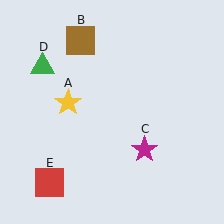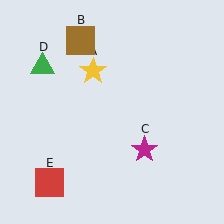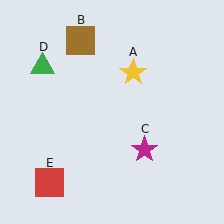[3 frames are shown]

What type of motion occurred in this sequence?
The yellow star (object A) rotated clockwise around the center of the scene.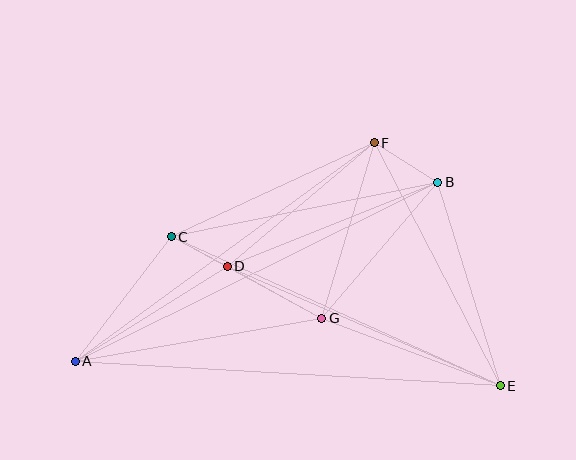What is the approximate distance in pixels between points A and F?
The distance between A and F is approximately 370 pixels.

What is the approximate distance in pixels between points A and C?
The distance between A and C is approximately 157 pixels.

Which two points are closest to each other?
Points C and D are closest to each other.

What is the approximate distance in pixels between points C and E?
The distance between C and E is approximately 361 pixels.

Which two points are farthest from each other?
Points A and E are farthest from each other.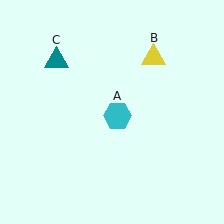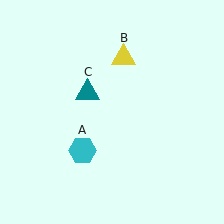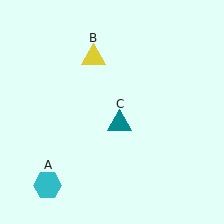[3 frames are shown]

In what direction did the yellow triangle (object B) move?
The yellow triangle (object B) moved left.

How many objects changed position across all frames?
3 objects changed position: cyan hexagon (object A), yellow triangle (object B), teal triangle (object C).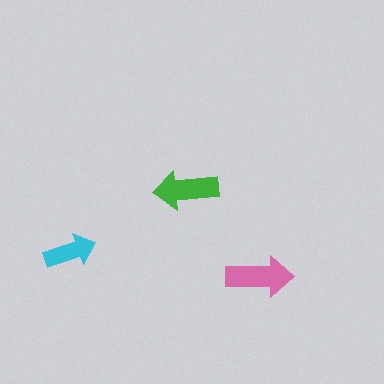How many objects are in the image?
There are 3 objects in the image.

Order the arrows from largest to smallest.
the pink one, the green one, the cyan one.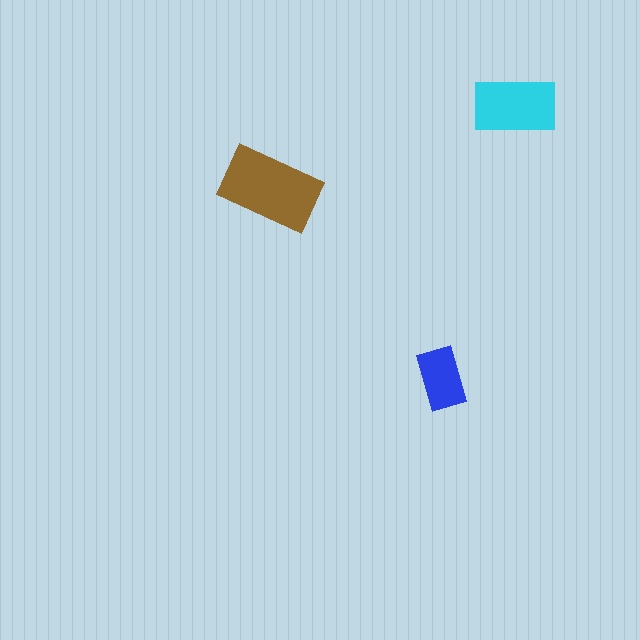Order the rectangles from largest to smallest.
the brown one, the cyan one, the blue one.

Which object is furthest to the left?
The brown rectangle is leftmost.